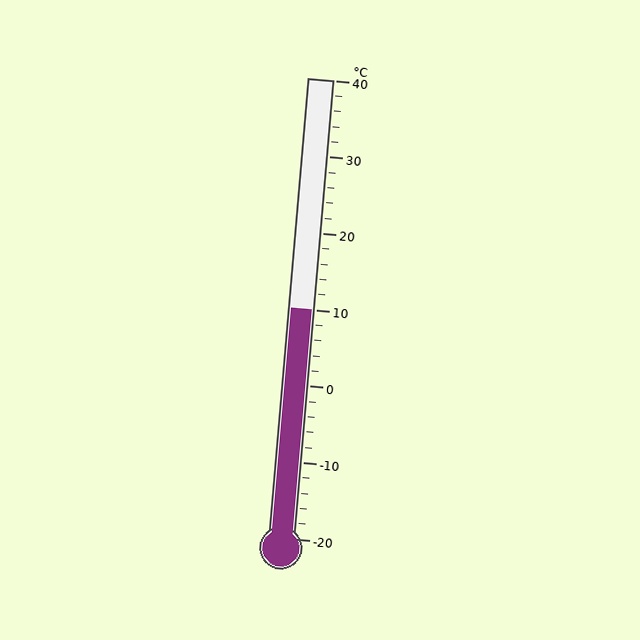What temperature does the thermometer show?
The thermometer shows approximately 10°C.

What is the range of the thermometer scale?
The thermometer scale ranges from -20°C to 40°C.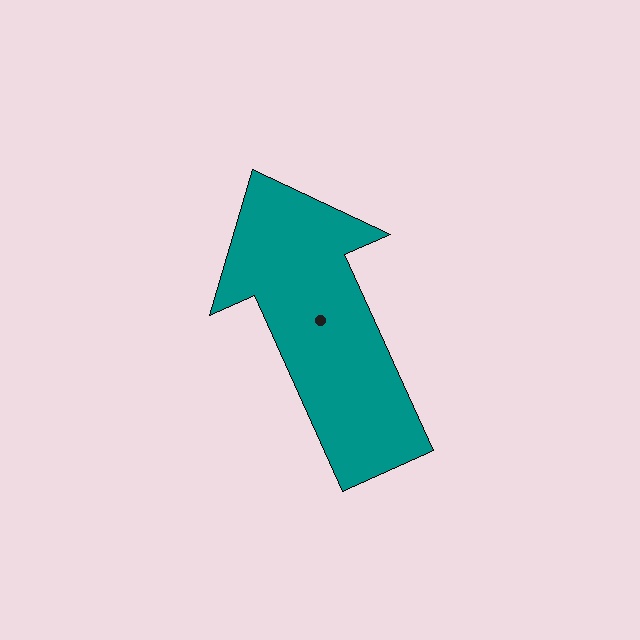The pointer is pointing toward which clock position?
Roughly 11 o'clock.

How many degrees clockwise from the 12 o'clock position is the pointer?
Approximately 336 degrees.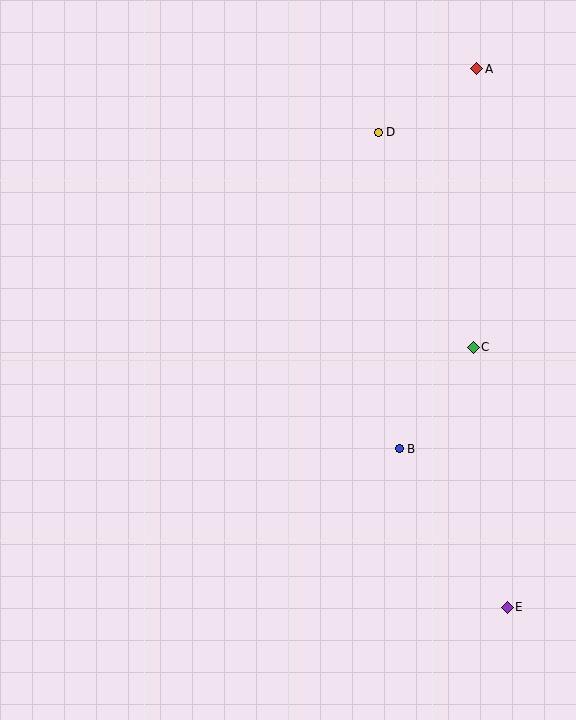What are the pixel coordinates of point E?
Point E is at (507, 607).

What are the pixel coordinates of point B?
Point B is at (399, 449).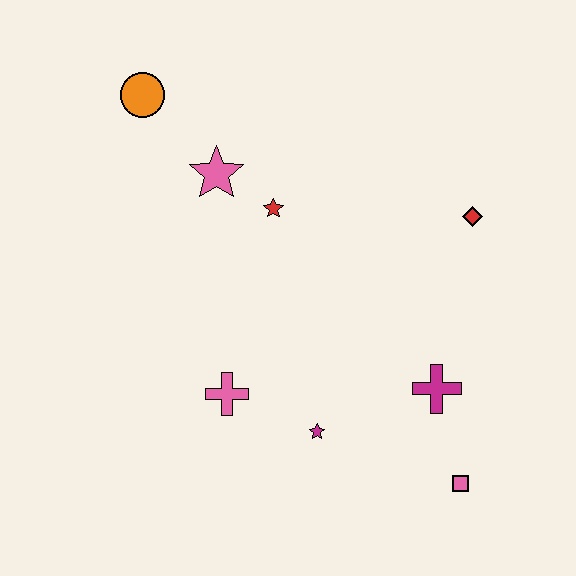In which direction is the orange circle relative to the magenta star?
The orange circle is above the magenta star.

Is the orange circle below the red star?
No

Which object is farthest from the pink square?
The orange circle is farthest from the pink square.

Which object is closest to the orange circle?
The pink star is closest to the orange circle.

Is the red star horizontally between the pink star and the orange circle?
No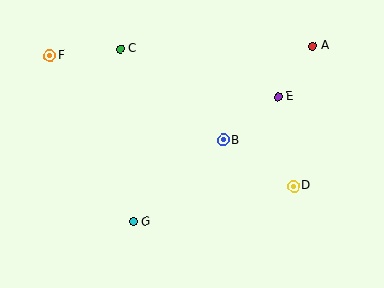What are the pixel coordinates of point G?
Point G is at (133, 222).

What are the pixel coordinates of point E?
Point E is at (278, 97).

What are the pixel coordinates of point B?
Point B is at (223, 140).